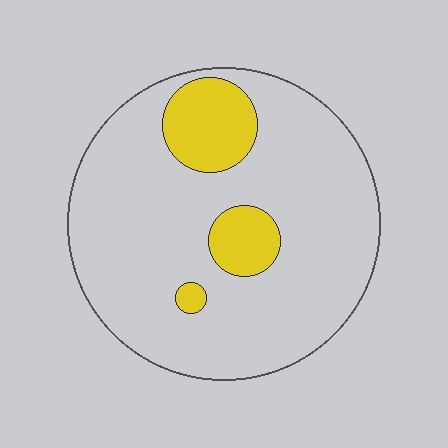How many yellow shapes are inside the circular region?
3.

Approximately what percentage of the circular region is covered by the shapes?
Approximately 15%.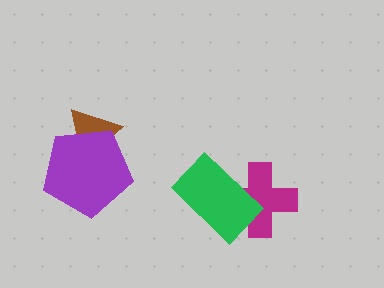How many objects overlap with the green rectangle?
1 object overlaps with the green rectangle.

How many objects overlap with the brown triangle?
1 object overlaps with the brown triangle.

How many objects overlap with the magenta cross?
1 object overlaps with the magenta cross.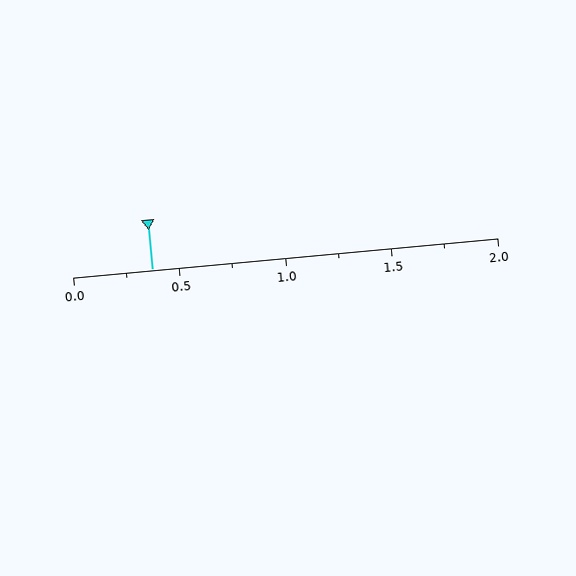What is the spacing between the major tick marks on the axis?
The major ticks are spaced 0.5 apart.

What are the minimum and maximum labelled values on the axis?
The axis runs from 0.0 to 2.0.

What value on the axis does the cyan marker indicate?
The marker indicates approximately 0.38.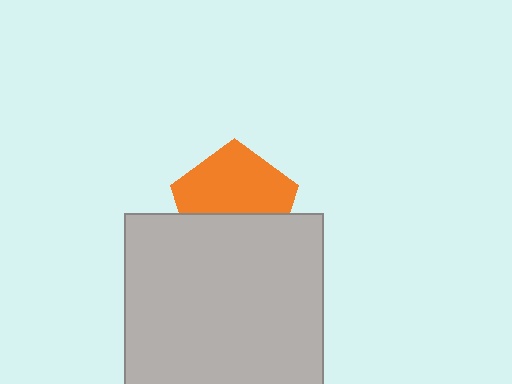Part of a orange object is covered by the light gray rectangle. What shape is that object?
It is a pentagon.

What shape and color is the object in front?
The object in front is a light gray rectangle.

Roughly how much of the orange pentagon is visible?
About half of it is visible (roughly 58%).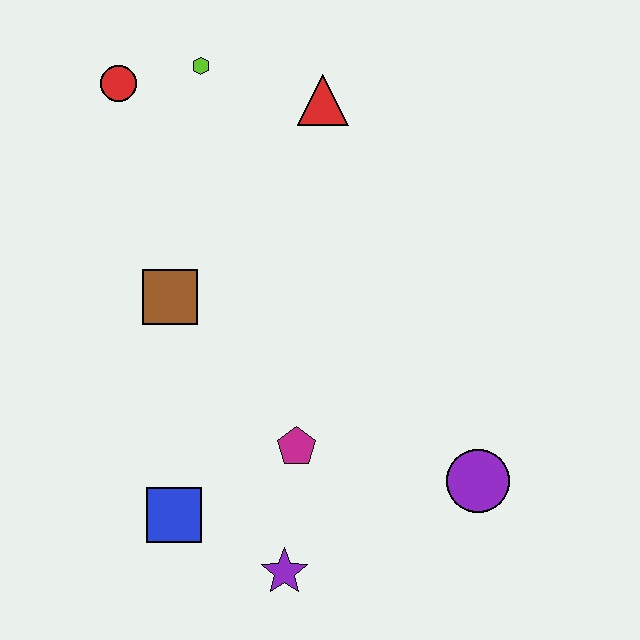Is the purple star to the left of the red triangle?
Yes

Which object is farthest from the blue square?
The lime hexagon is farthest from the blue square.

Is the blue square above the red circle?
No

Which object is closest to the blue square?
The purple star is closest to the blue square.